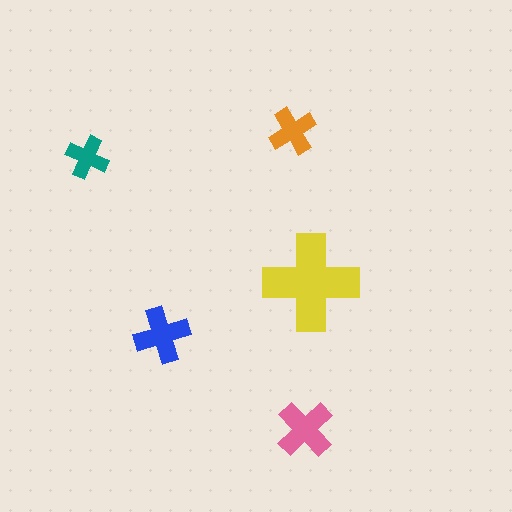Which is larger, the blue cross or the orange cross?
The blue one.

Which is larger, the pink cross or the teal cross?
The pink one.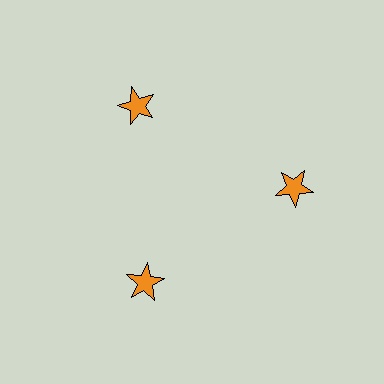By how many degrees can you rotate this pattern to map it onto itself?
The pattern maps onto itself every 120 degrees of rotation.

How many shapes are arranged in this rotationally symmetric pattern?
There are 3 shapes, arranged in 3 groups of 1.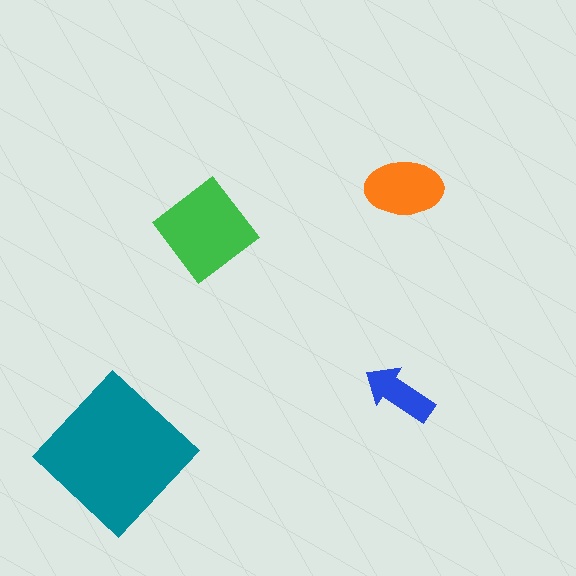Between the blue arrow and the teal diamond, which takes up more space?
The teal diamond.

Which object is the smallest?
The blue arrow.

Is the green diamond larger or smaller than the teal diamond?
Smaller.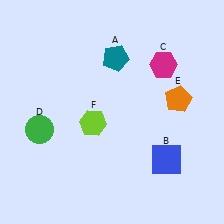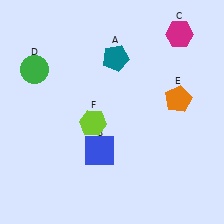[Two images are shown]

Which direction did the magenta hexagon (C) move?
The magenta hexagon (C) moved up.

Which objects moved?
The objects that moved are: the blue square (B), the magenta hexagon (C), the green circle (D).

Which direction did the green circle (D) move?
The green circle (D) moved up.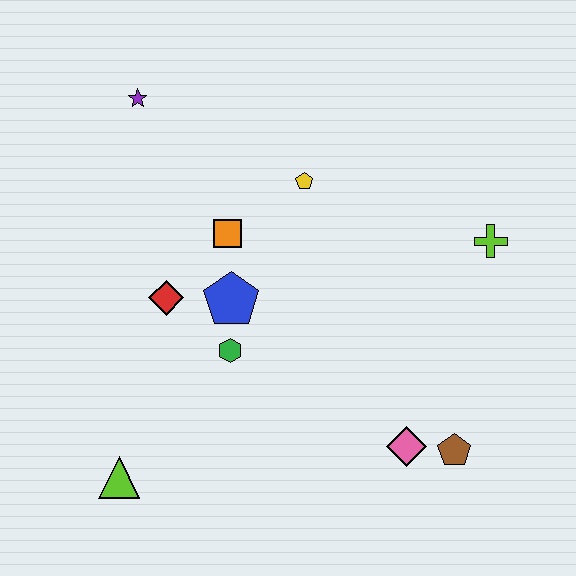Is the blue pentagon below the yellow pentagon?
Yes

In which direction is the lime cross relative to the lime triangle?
The lime cross is to the right of the lime triangle.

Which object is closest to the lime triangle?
The green hexagon is closest to the lime triangle.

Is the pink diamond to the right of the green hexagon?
Yes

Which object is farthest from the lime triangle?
The lime cross is farthest from the lime triangle.